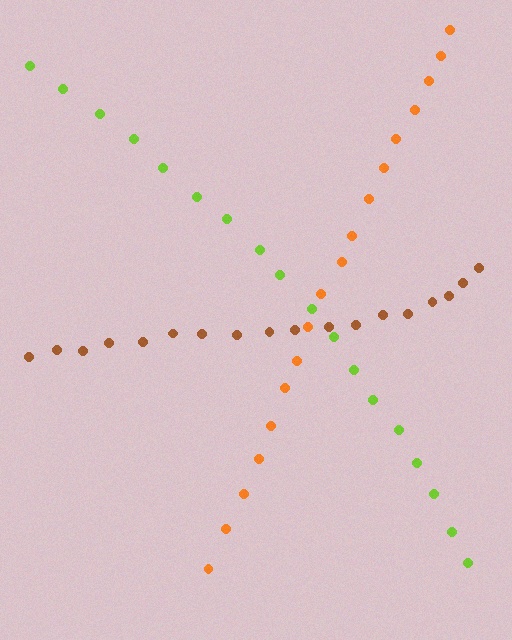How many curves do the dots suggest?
There are 3 distinct paths.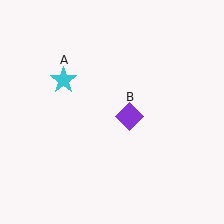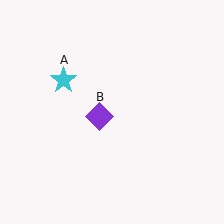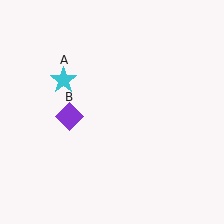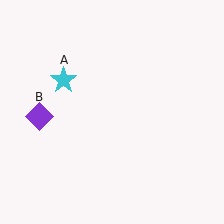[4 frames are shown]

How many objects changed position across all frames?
1 object changed position: purple diamond (object B).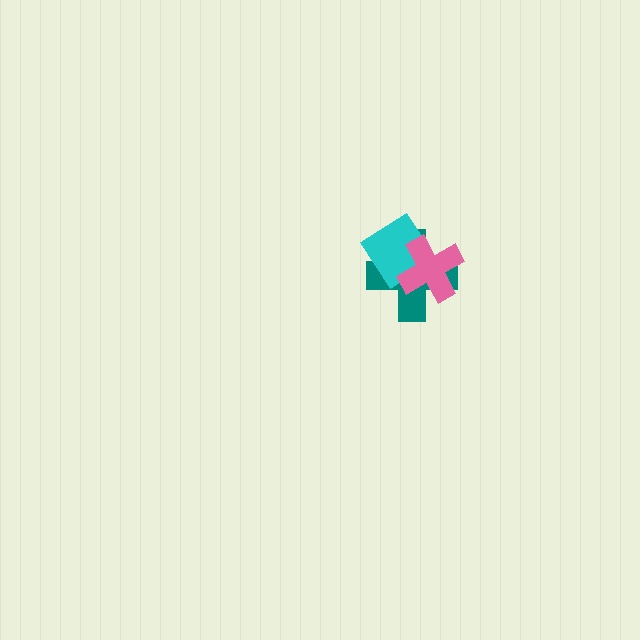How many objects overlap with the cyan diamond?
2 objects overlap with the cyan diamond.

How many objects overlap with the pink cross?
2 objects overlap with the pink cross.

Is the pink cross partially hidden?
No, no other shape covers it.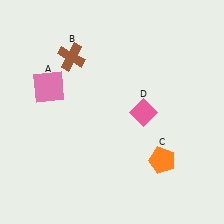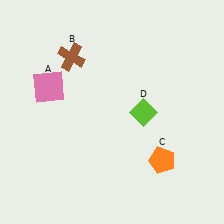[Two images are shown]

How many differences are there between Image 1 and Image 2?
There is 1 difference between the two images.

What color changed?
The diamond (D) changed from pink in Image 1 to lime in Image 2.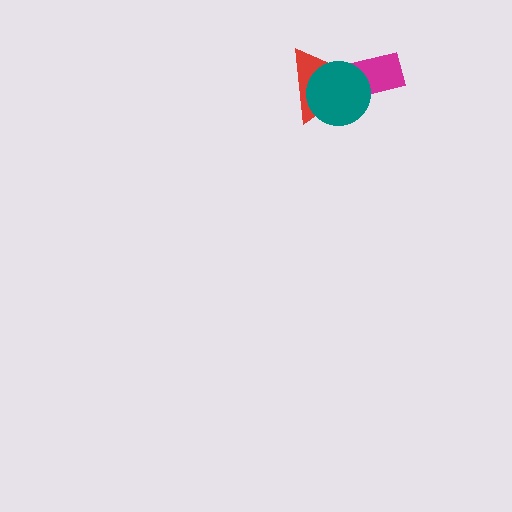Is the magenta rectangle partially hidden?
Yes, it is partially covered by another shape.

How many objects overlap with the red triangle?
2 objects overlap with the red triangle.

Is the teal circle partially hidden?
No, no other shape covers it.